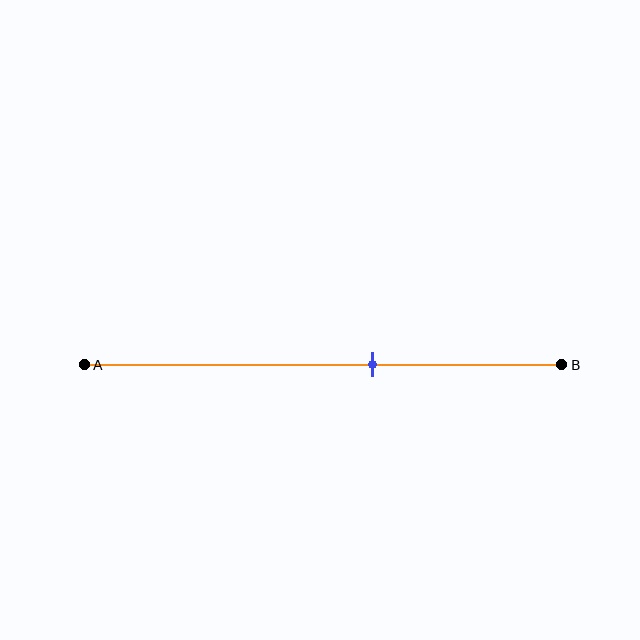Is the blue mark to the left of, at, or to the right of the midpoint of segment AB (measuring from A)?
The blue mark is to the right of the midpoint of segment AB.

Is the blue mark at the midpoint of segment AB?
No, the mark is at about 60% from A, not at the 50% midpoint.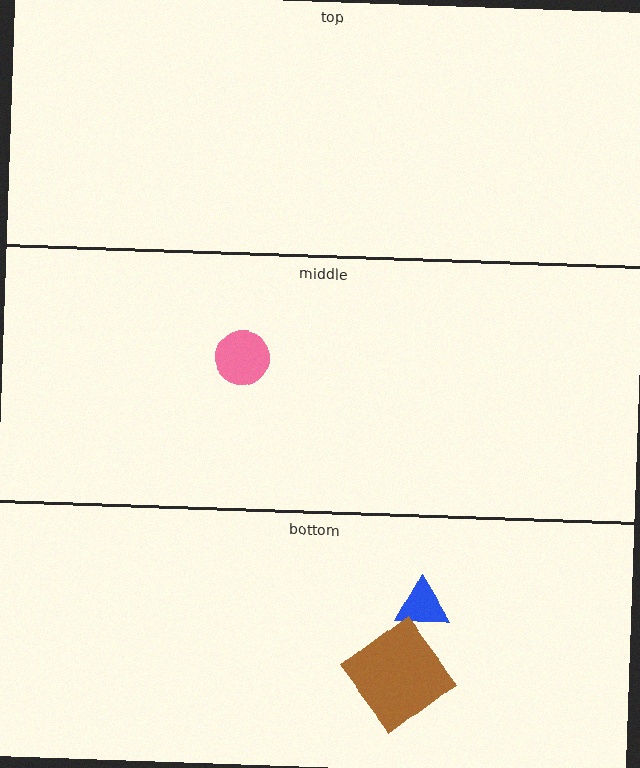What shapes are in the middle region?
The pink circle.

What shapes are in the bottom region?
The blue triangle, the brown diamond.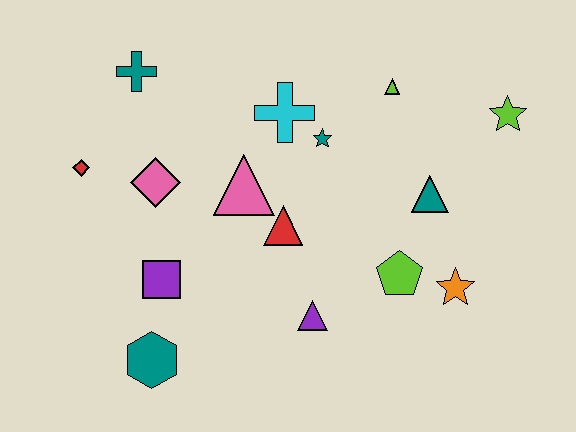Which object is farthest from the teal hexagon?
The lime star is farthest from the teal hexagon.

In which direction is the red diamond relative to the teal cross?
The red diamond is below the teal cross.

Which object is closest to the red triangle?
The pink triangle is closest to the red triangle.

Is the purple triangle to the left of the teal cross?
No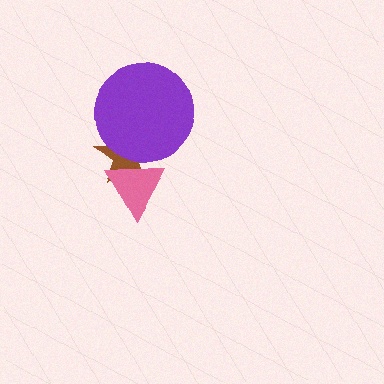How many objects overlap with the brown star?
2 objects overlap with the brown star.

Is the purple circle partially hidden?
Yes, it is partially covered by another shape.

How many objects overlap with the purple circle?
2 objects overlap with the purple circle.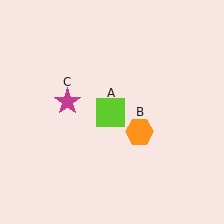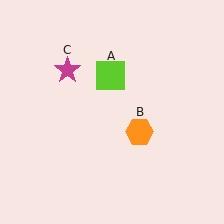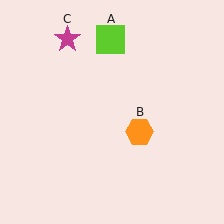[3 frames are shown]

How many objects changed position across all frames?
2 objects changed position: lime square (object A), magenta star (object C).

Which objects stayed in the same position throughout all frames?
Orange hexagon (object B) remained stationary.